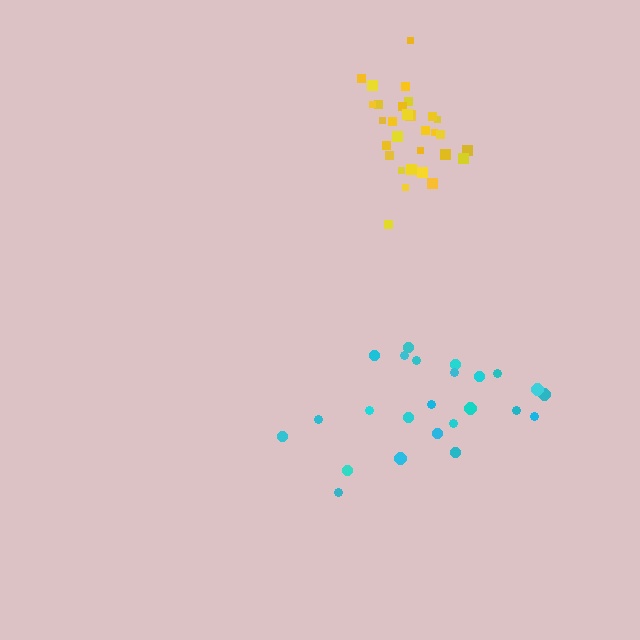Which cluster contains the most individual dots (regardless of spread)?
Yellow (30).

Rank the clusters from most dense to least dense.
yellow, cyan.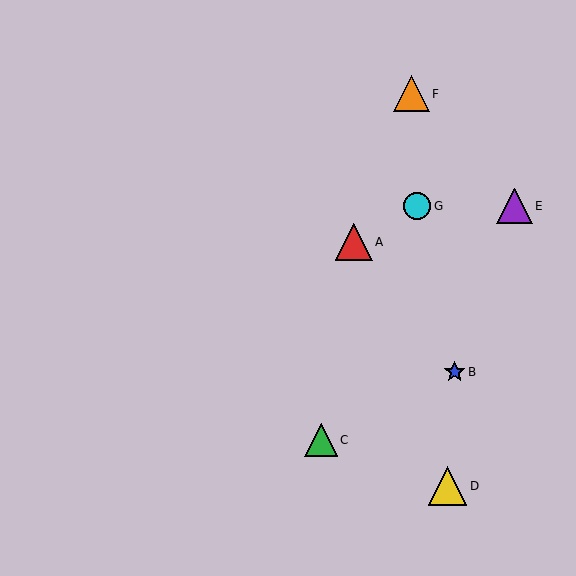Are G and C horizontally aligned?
No, G is at y≈206 and C is at y≈440.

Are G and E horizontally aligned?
Yes, both are at y≈206.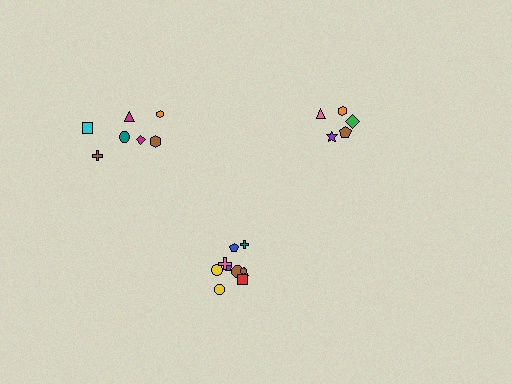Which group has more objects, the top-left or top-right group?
The top-left group.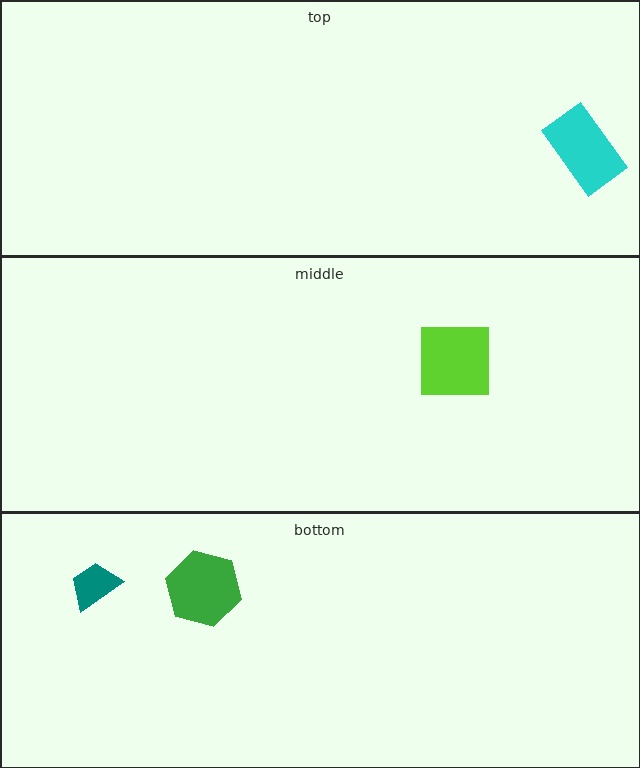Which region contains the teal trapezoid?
The bottom region.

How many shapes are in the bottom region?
2.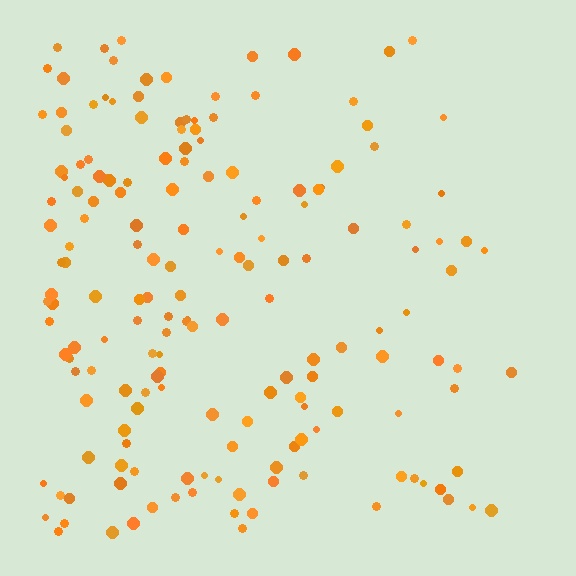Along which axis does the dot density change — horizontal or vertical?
Horizontal.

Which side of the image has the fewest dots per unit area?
The right.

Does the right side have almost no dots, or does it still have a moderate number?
Still a moderate number, just noticeably fewer than the left.